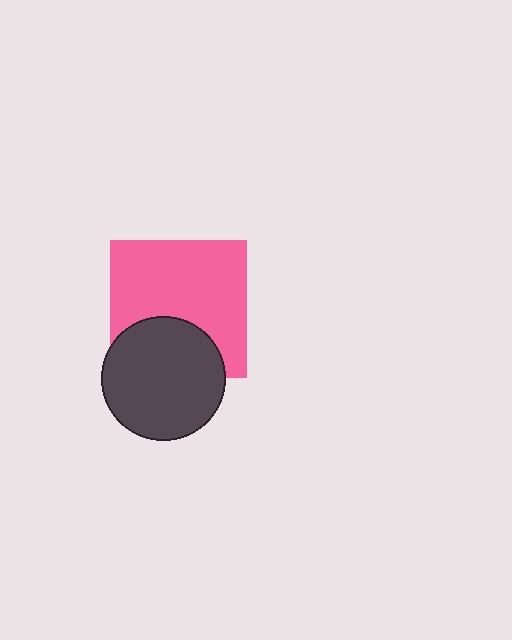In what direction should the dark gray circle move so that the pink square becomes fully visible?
The dark gray circle should move down. That is the shortest direction to clear the overlap and leave the pink square fully visible.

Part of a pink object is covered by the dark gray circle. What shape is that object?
It is a square.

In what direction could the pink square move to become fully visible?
The pink square could move up. That would shift it out from behind the dark gray circle entirely.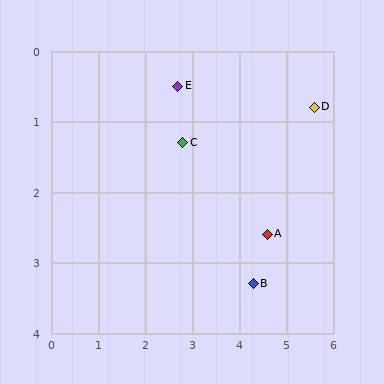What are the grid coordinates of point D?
Point D is at approximately (5.6, 0.8).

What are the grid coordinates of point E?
Point E is at approximately (2.7, 0.5).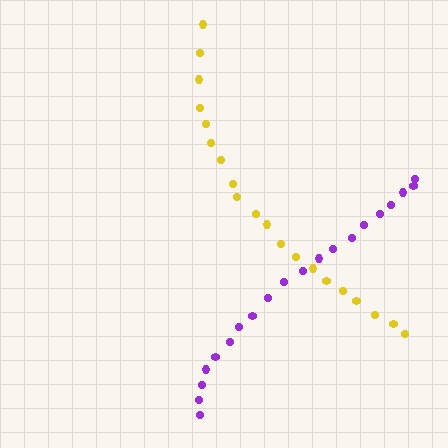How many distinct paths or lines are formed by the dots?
There are 2 distinct paths.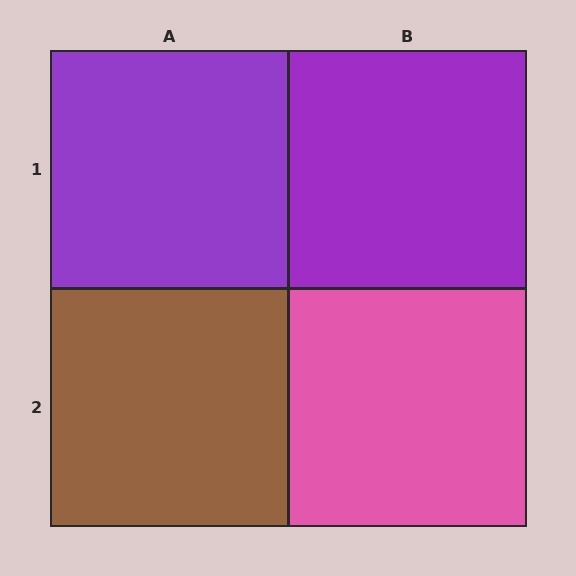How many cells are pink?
1 cell is pink.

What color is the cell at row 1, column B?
Purple.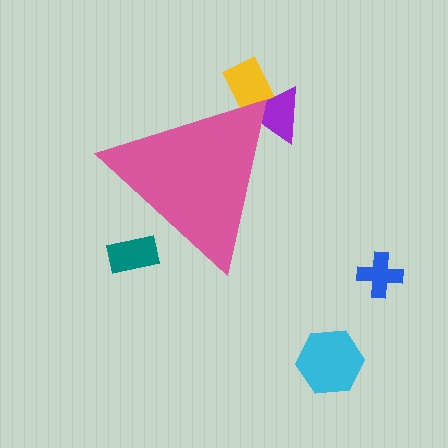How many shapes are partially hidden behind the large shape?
3 shapes are partially hidden.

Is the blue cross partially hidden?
No, the blue cross is fully visible.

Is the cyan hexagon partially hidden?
No, the cyan hexagon is fully visible.